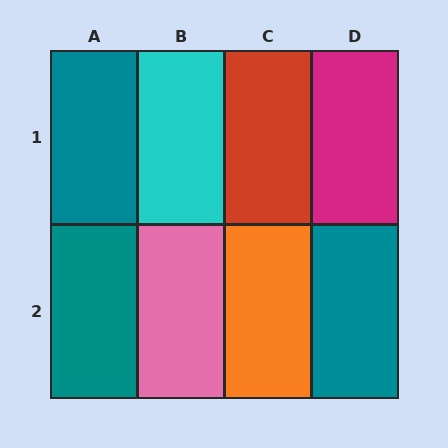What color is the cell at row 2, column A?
Teal.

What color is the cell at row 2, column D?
Teal.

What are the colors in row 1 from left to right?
Teal, cyan, red, magenta.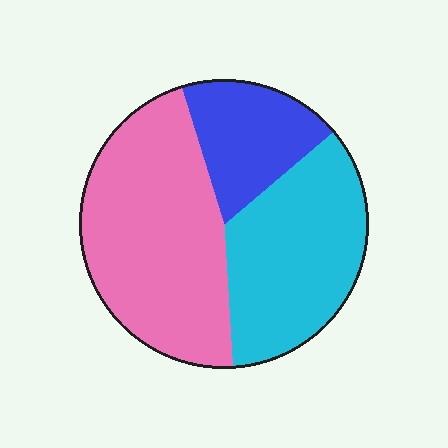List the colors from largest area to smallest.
From largest to smallest: pink, cyan, blue.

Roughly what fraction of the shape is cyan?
Cyan covers around 35% of the shape.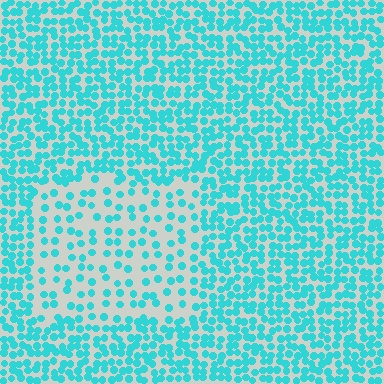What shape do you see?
I see a rectangle.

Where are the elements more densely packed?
The elements are more densely packed outside the rectangle boundary.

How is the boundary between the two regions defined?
The boundary is defined by a change in element density (approximately 2.2x ratio). All elements are the same color, size, and shape.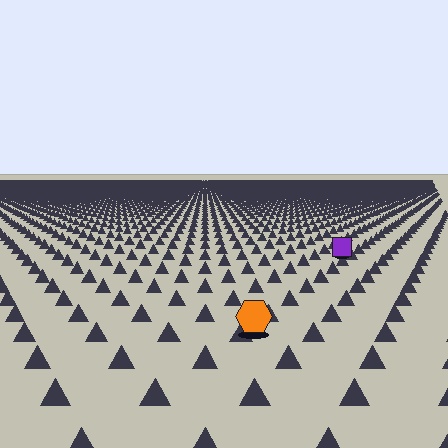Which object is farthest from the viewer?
The purple square is farthest from the viewer. It appears smaller and the ground texture around it is denser.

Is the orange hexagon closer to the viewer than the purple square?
Yes. The orange hexagon is closer — you can tell from the texture gradient: the ground texture is coarser near it.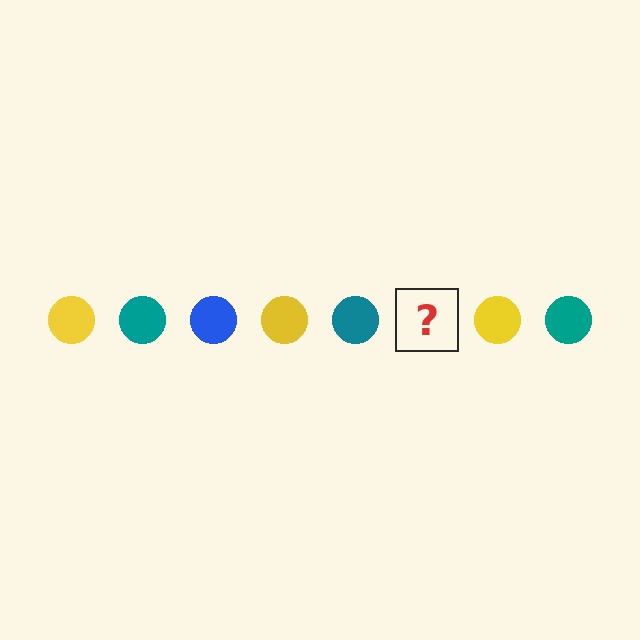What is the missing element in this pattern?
The missing element is a blue circle.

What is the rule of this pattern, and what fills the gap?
The rule is that the pattern cycles through yellow, teal, blue circles. The gap should be filled with a blue circle.